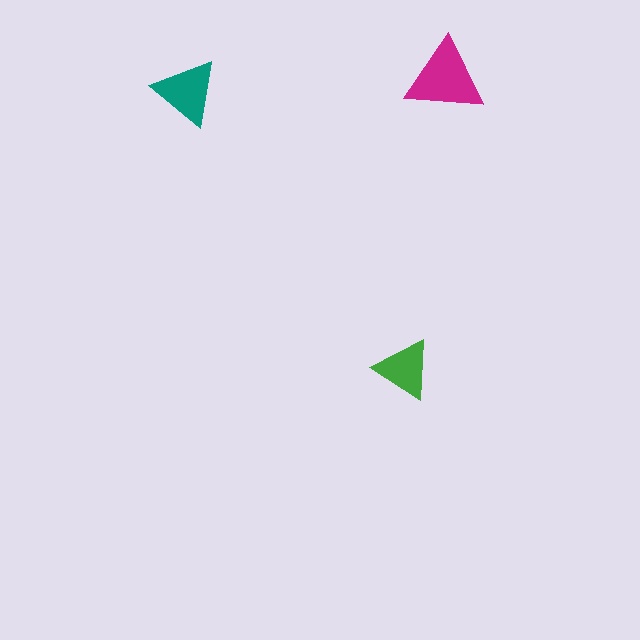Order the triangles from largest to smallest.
the magenta one, the teal one, the green one.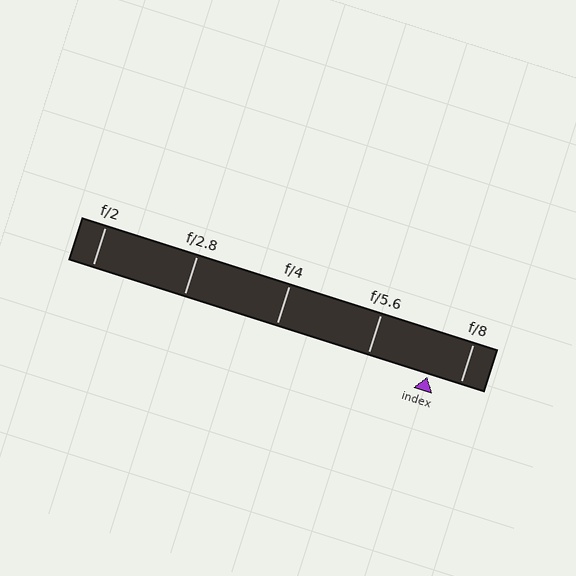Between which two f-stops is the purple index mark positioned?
The index mark is between f/5.6 and f/8.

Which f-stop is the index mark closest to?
The index mark is closest to f/8.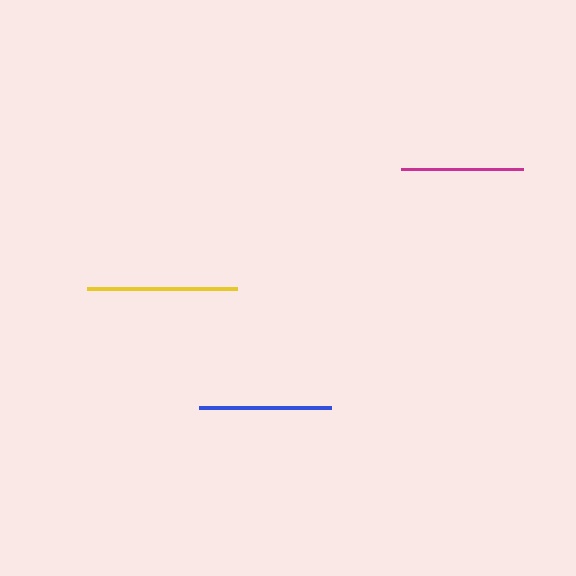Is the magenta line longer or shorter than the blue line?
The blue line is longer than the magenta line.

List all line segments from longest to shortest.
From longest to shortest: yellow, blue, magenta.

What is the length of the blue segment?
The blue segment is approximately 132 pixels long.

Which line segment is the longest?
The yellow line is the longest at approximately 149 pixels.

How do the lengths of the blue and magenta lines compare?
The blue and magenta lines are approximately the same length.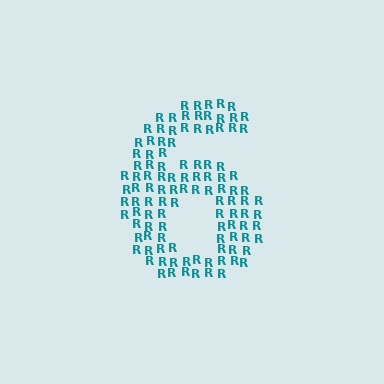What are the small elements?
The small elements are letter R's.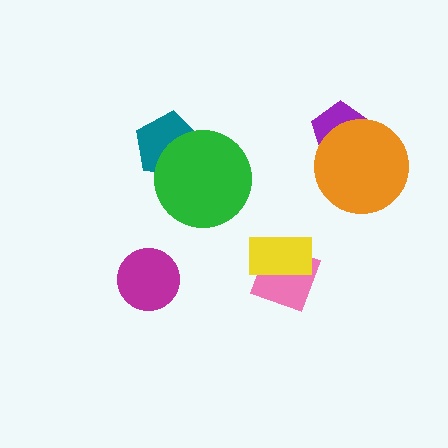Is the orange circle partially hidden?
No, no other shape covers it.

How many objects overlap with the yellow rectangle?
1 object overlaps with the yellow rectangle.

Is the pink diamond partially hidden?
Yes, it is partially covered by another shape.